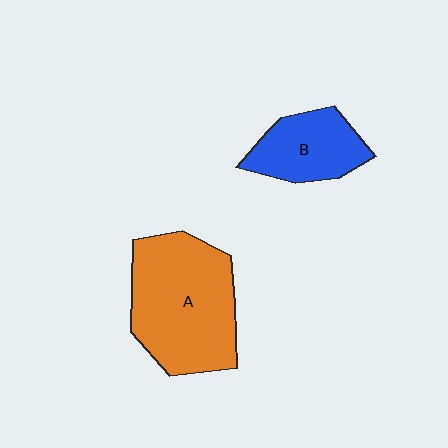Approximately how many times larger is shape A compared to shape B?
Approximately 1.9 times.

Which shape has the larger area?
Shape A (orange).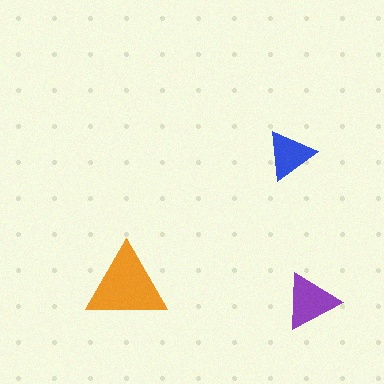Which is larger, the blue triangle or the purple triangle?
The purple one.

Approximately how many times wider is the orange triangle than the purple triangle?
About 1.5 times wider.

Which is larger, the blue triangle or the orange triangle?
The orange one.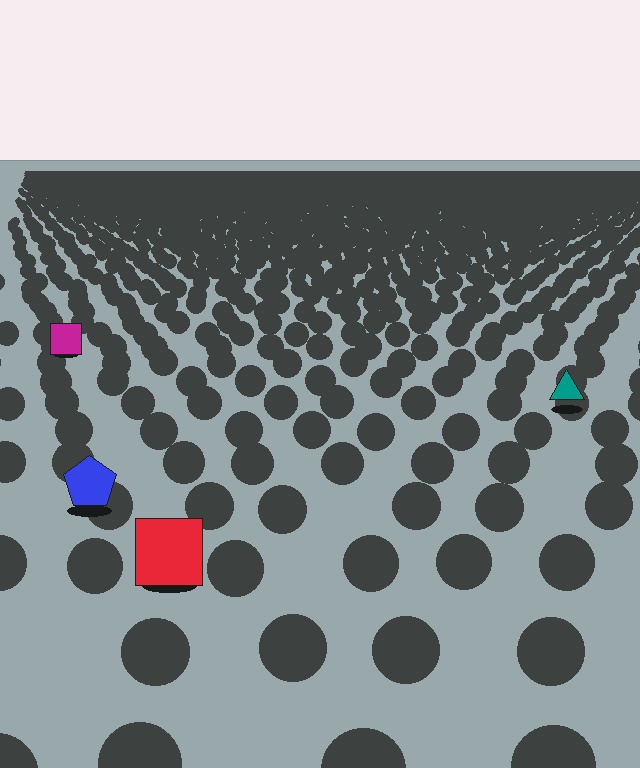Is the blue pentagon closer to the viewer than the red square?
No. The red square is closer — you can tell from the texture gradient: the ground texture is coarser near it.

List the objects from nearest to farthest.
From nearest to farthest: the red square, the blue pentagon, the teal triangle, the magenta square.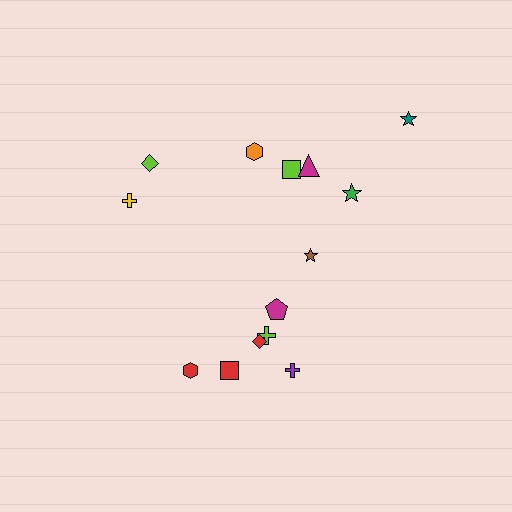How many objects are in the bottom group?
There are 6 objects.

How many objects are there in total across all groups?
There are 14 objects.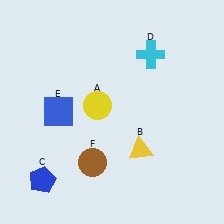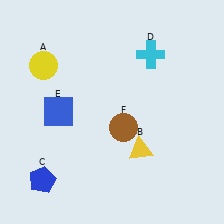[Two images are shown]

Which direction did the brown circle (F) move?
The brown circle (F) moved up.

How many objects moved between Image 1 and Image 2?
2 objects moved between the two images.